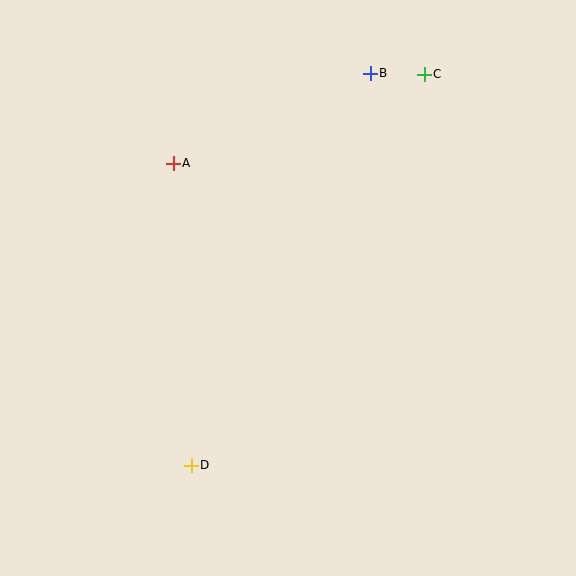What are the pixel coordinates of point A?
Point A is at (173, 163).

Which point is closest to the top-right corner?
Point C is closest to the top-right corner.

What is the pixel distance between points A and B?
The distance between A and B is 217 pixels.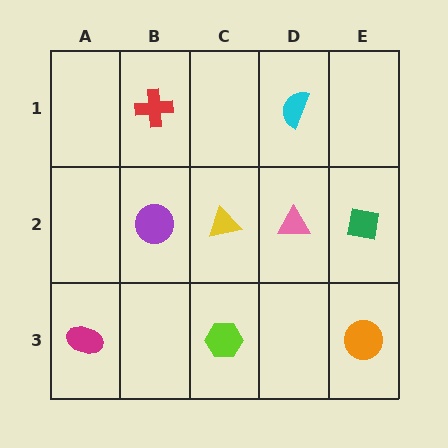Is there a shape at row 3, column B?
No, that cell is empty.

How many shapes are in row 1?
2 shapes.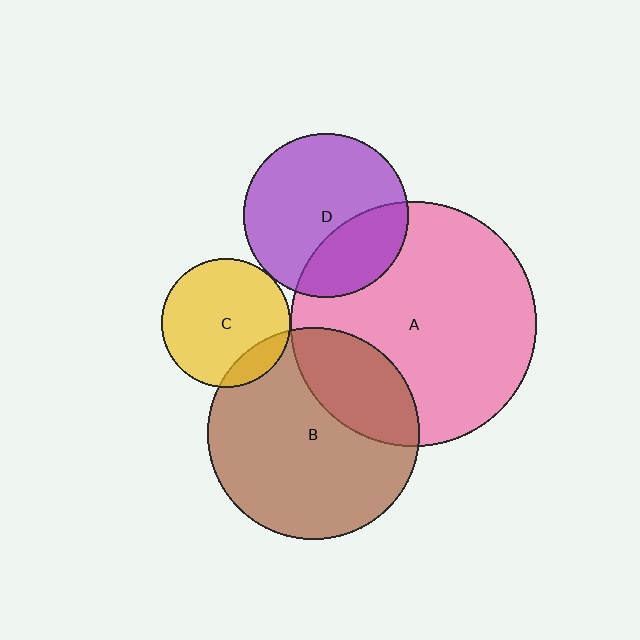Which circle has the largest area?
Circle A (pink).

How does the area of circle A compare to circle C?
Approximately 3.6 times.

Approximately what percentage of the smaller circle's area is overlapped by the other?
Approximately 25%.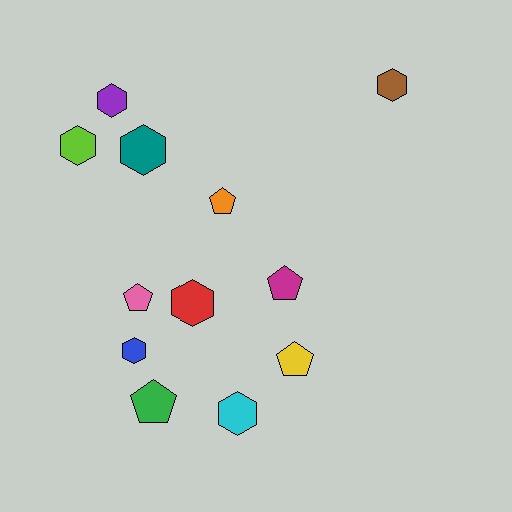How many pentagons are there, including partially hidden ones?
There are 5 pentagons.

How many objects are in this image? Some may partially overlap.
There are 12 objects.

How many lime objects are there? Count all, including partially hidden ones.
There is 1 lime object.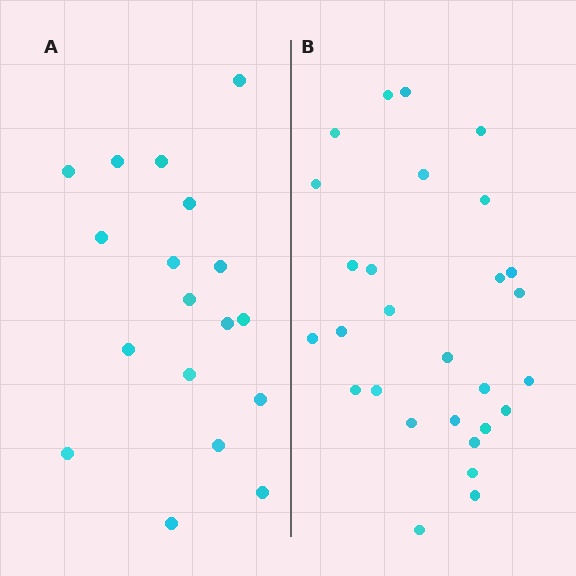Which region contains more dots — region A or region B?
Region B (the right region) has more dots.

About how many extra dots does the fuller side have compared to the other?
Region B has roughly 10 or so more dots than region A.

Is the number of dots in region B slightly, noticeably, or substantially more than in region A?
Region B has substantially more. The ratio is roughly 1.6 to 1.